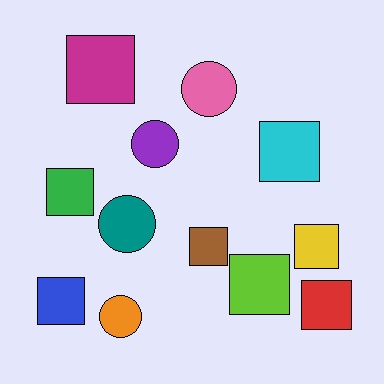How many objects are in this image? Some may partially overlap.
There are 12 objects.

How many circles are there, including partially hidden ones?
There are 4 circles.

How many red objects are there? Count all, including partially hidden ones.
There is 1 red object.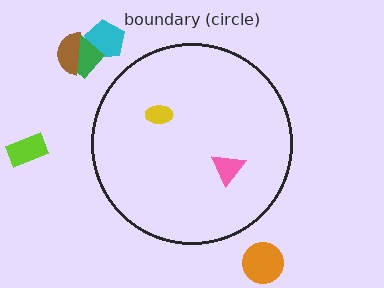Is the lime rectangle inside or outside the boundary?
Outside.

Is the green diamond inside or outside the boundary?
Outside.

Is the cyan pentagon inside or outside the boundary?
Outside.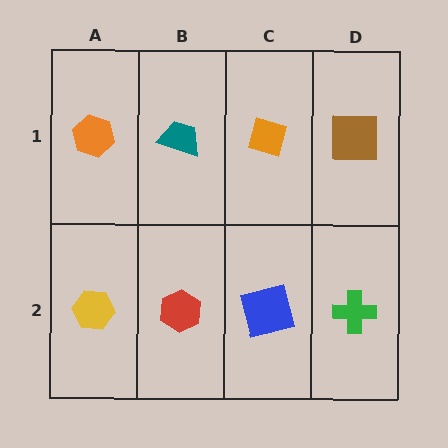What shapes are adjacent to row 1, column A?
A yellow hexagon (row 2, column A), a teal trapezoid (row 1, column B).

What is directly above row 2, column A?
An orange hexagon.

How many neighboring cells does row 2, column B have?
3.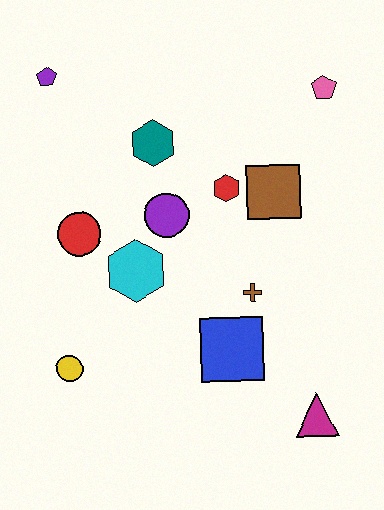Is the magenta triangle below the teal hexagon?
Yes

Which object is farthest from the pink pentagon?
The yellow circle is farthest from the pink pentagon.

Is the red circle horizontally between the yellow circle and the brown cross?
Yes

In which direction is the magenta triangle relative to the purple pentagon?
The magenta triangle is below the purple pentagon.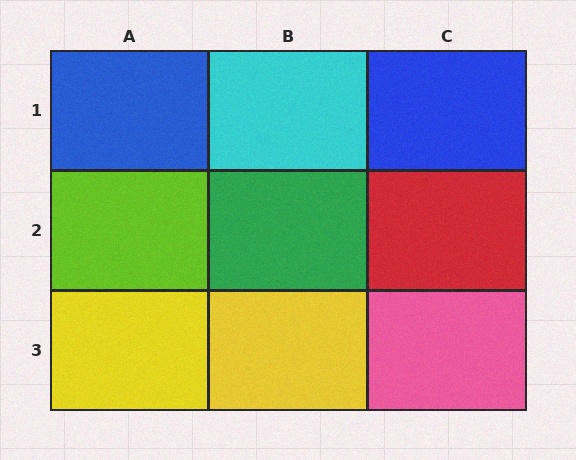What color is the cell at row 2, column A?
Lime.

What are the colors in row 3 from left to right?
Yellow, yellow, pink.